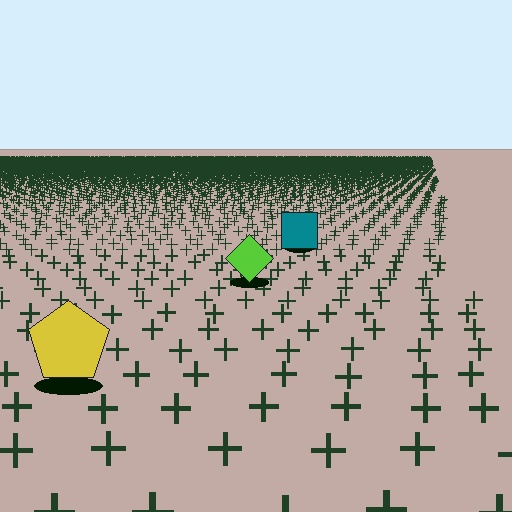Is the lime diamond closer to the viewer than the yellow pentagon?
No. The yellow pentagon is closer — you can tell from the texture gradient: the ground texture is coarser near it.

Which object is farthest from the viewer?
The teal square is farthest from the viewer. It appears smaller and the ground texture around it is denser.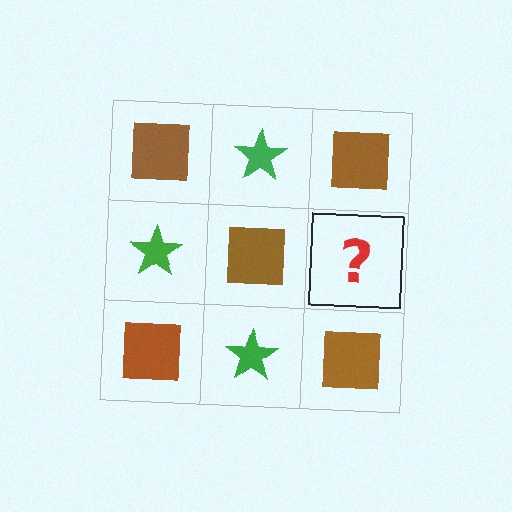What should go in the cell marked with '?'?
The missing cell should contain a green star.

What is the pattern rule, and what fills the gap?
The rule is that it alternates brown square and green star in a checkerboard pattern. The gap should be filled with a green star.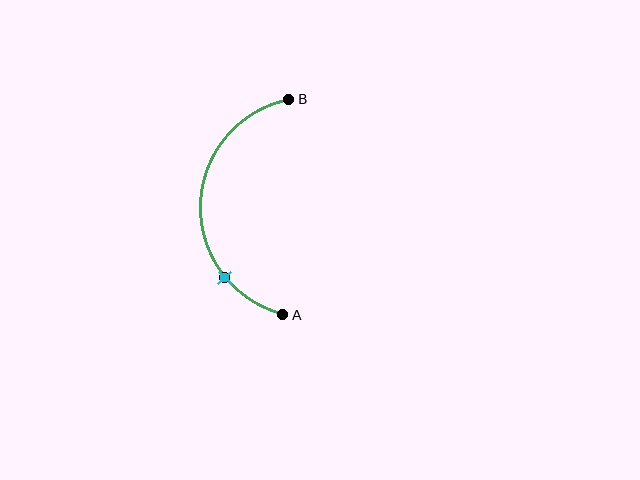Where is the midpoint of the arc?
The arc midpoint is the point on the curve farthest from the straight line joining A and B. It sits to the left of that line.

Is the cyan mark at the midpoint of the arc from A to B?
No. The cyan mark lies on the arc but is closer to endpoint A. The arc midpoint would be at the point on the curve equidistant along the arc from both A and B.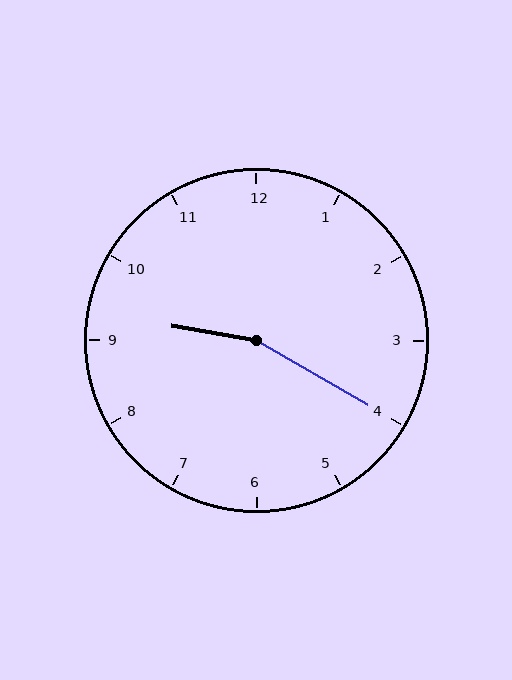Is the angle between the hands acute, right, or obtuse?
It is obtuse.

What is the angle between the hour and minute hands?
Approximately 160 degrees.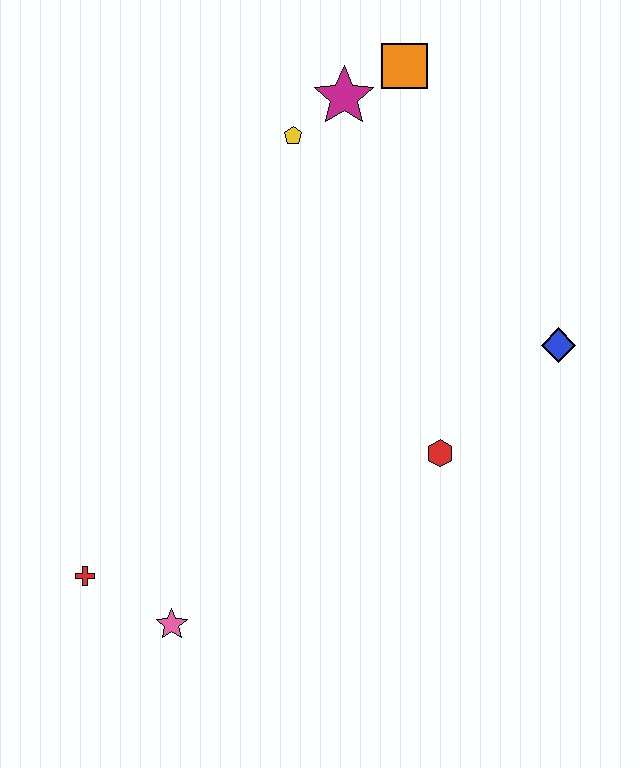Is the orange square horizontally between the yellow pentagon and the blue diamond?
Yes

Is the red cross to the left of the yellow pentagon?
Yes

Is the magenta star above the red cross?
Yes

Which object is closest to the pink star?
The red cross is closest to the pink star.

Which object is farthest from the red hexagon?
The orange square is farthest from the red hexagon.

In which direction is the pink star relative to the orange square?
The pink star is below the orange square.